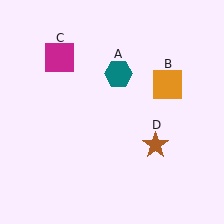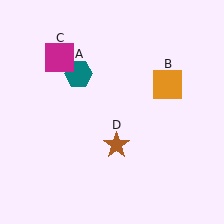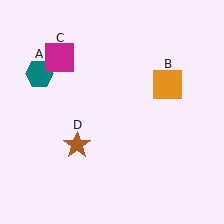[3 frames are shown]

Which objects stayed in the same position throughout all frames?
Orange square (object B) and magenta square (object C) remained stationary.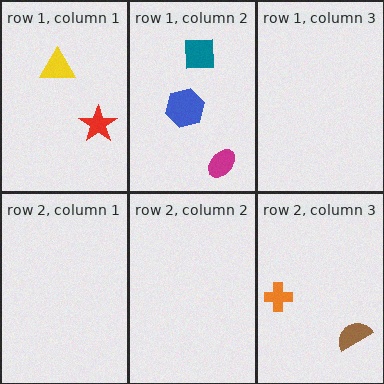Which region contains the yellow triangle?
The row 1, column 1 region.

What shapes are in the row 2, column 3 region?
The orange cross, the brown semicircle.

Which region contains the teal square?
The row 1, column 2 region.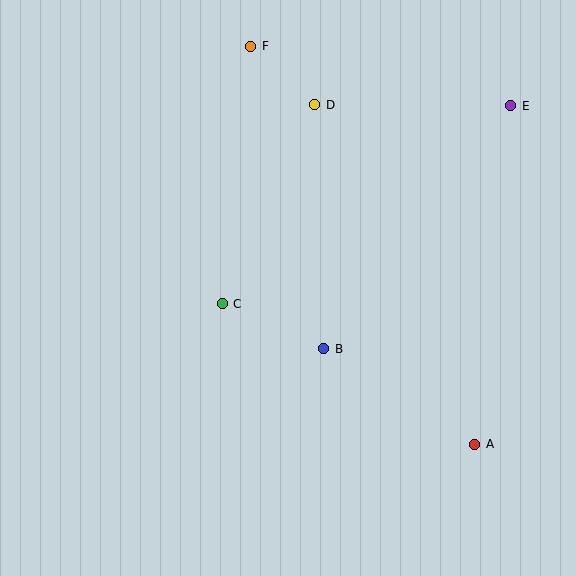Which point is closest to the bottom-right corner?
Point A is closest to the bottom-right corner.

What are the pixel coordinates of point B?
Point B is at (324, 349).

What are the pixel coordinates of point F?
Point F is at (251, 46).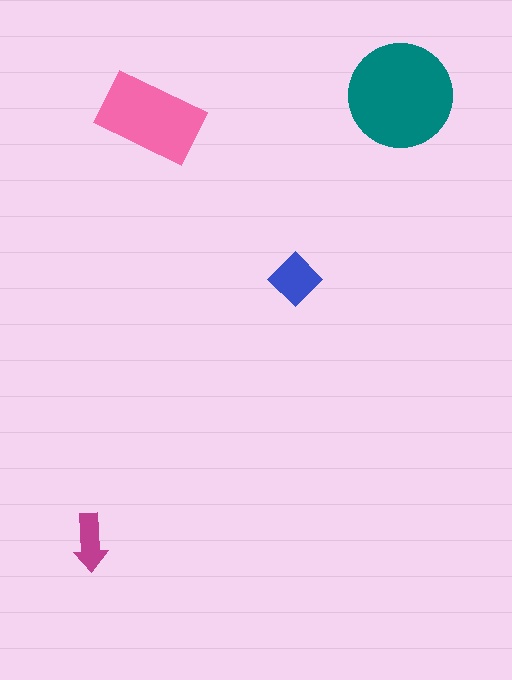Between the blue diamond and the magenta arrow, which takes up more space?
The blue diamond.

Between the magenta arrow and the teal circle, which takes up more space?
The teal circle.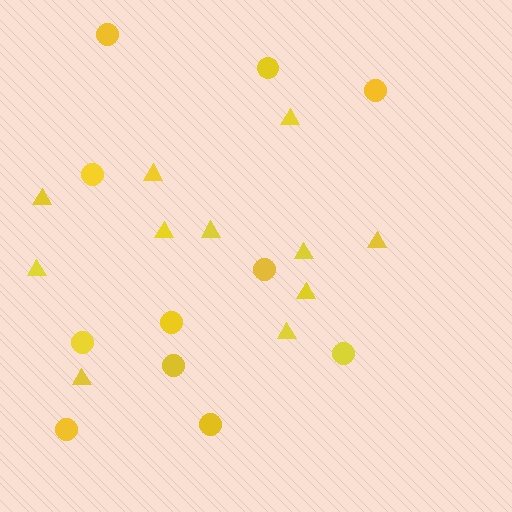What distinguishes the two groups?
There are 2 groups: one group of circles (11) and one group of triangles (11).